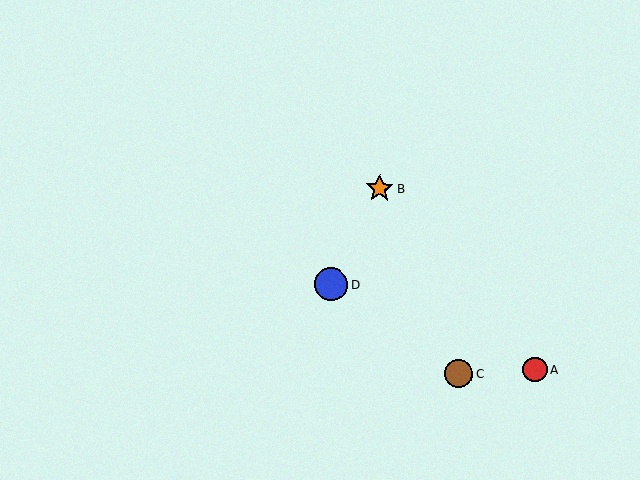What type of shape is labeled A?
Shape A is a red circle.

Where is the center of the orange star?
The center of the orange star is at (380, 189).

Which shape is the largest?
The blue circle (labeled D) is the largest.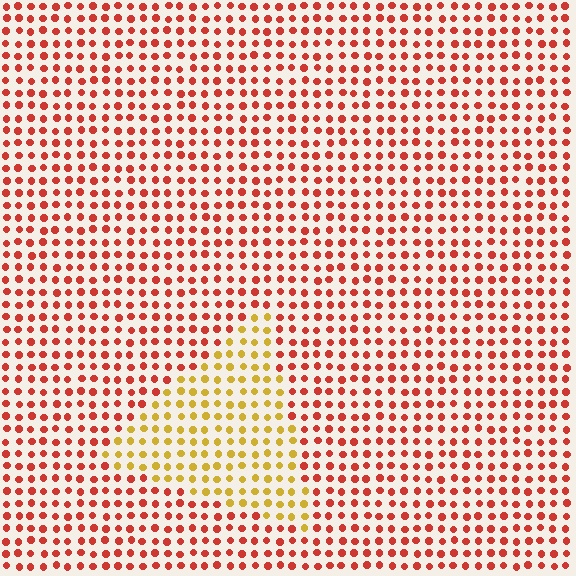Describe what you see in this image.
The image is filled with small red elements in a uniform arrangement. A triangle-shaped region is visible where the elements are tinted to a slightly different hue, forming a subtle color boundary.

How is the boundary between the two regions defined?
The boundary is defined purely by a slight shift in hue (about 46 degrees). Spacing, size, and orientation are identical on both sides.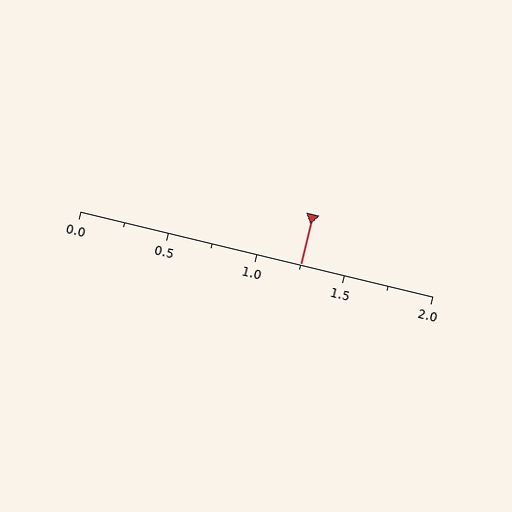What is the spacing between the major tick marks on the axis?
The major ticks are spaced 0.5 apart.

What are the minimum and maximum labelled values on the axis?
The axis runs from 0.0 to 2.0.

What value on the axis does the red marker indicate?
The marker indicates approximately 1.25.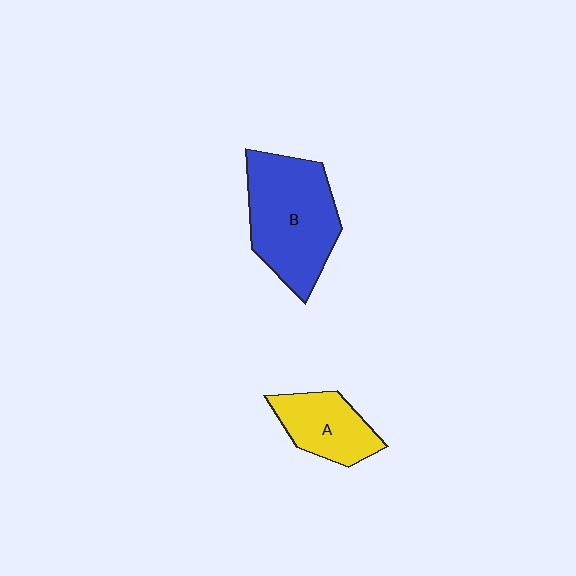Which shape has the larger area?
Shape B (blue).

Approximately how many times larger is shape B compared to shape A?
Approximately 1.8 times.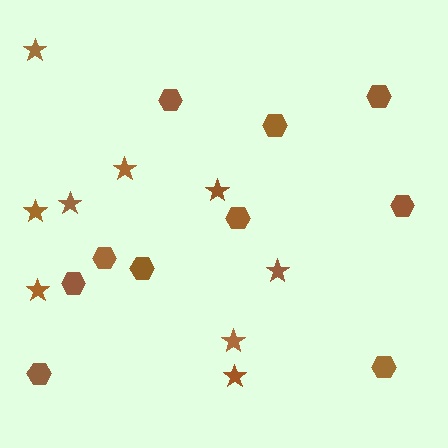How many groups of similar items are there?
There are 2 groups: one group of stars (9) and one group of hexagons (10).